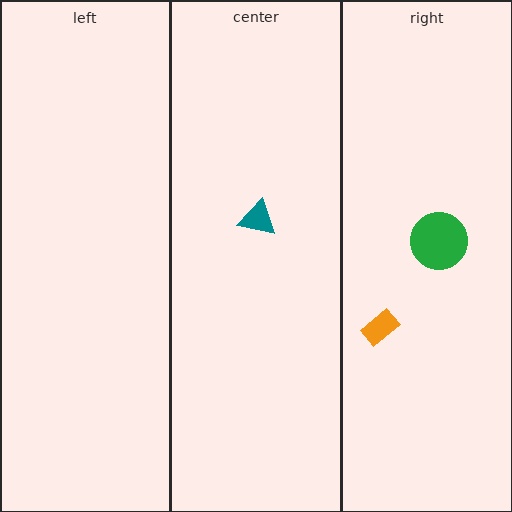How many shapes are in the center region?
1.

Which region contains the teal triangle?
The center region.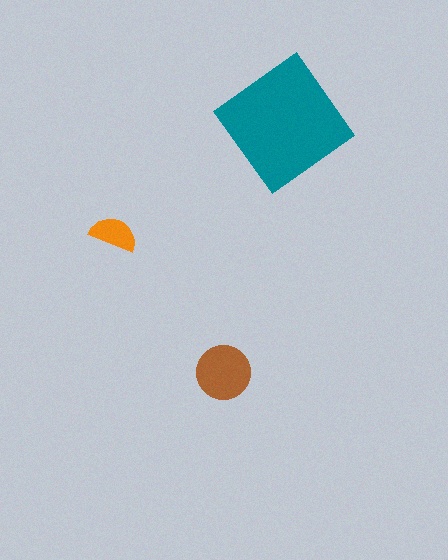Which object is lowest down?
The brown circle is bottommost.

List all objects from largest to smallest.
The teal diamond, the brown circle, the orange semicircle.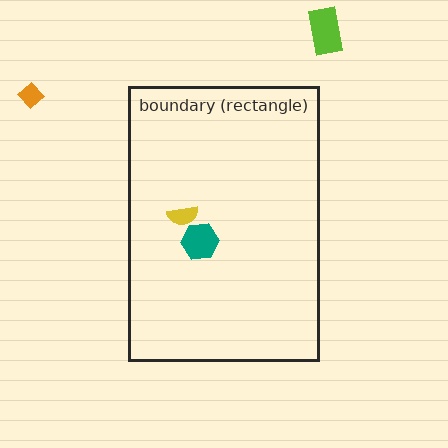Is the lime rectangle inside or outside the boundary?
Outside.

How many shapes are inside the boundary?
2 inside, 2 outside.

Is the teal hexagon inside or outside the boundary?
Inside.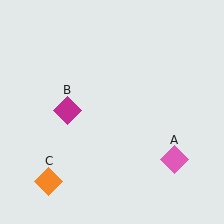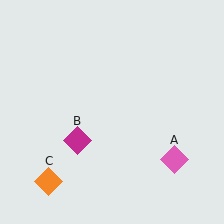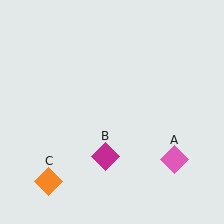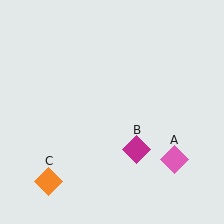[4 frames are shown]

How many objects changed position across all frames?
1 object changed position: magenta diamond (object B).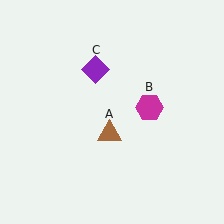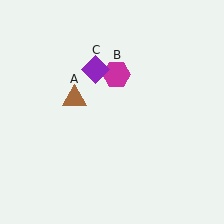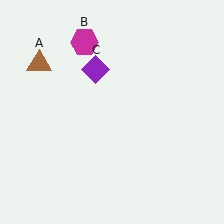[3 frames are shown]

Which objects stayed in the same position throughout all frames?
Purple diamond (object C) remained stationary.